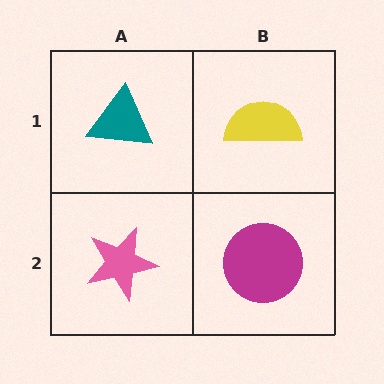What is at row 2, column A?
A pink star.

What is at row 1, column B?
A yellow semicircle.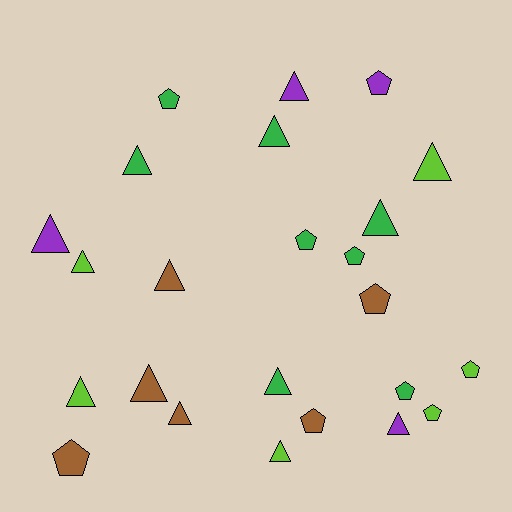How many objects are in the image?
There are 24 objects.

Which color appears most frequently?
Green, with 8 objects.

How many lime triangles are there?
There are 4 lime triangles.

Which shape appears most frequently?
Triangle, with 14 objects.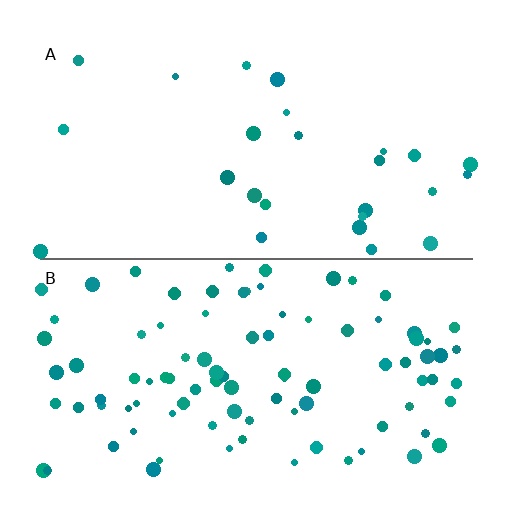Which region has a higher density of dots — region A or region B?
B (the bottom).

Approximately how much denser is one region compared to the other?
Approximately 3.6× — region B over region A.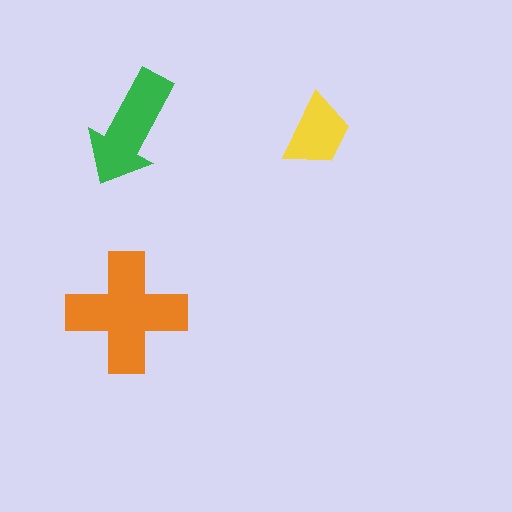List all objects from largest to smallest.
The orange cross, the green arrow, the yellow trapezoid.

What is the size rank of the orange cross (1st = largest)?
1st.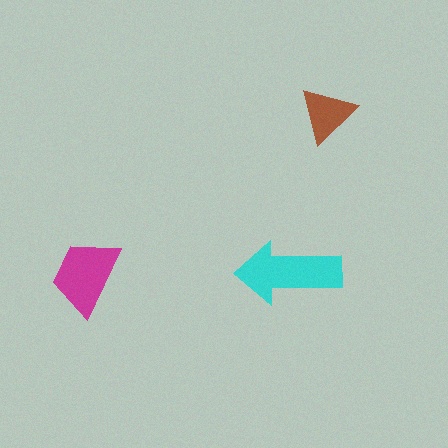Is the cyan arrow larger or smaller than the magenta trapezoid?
Larger.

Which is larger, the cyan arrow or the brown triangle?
The cyan arrow.